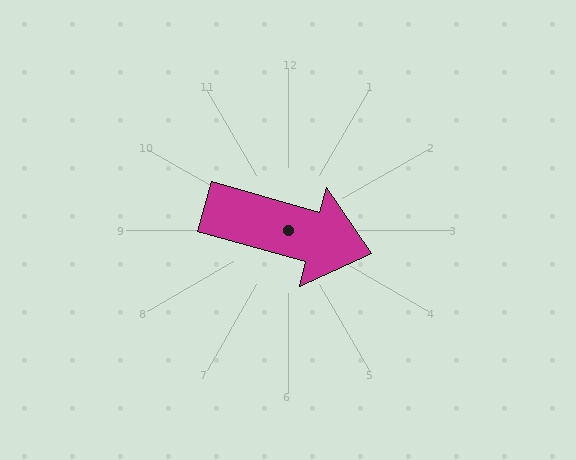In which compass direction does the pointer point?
East.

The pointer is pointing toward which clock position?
Roughly 4 o'clock.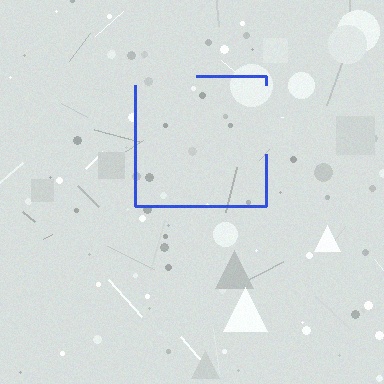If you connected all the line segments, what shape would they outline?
They would outline a square.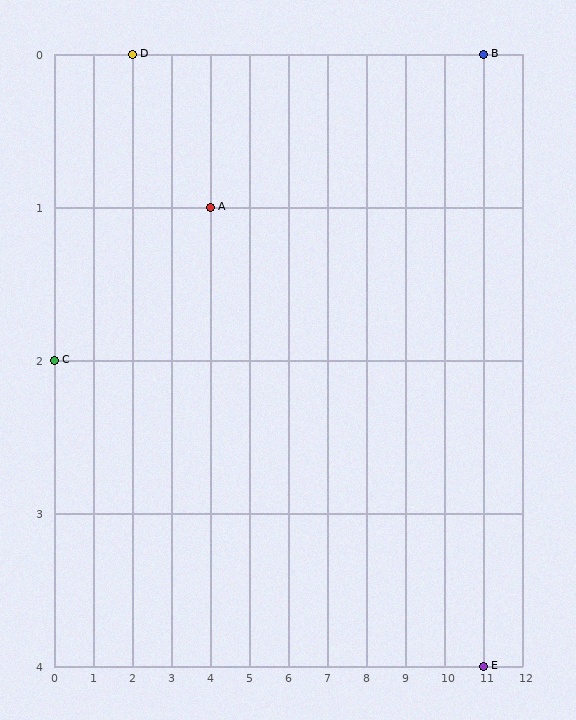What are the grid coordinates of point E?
Point E is at grid coordinates (11, 4).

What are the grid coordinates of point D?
Point D is at grid coordinates (2, 0).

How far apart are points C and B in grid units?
Points C and B are 11 columns and 2 rows apart (about 11.2 grid units diagonally).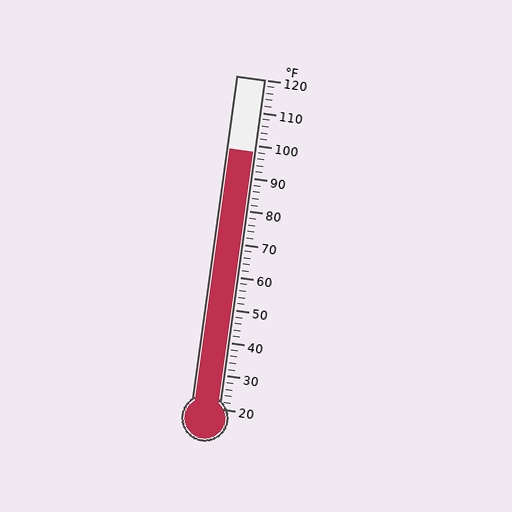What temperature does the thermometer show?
The thermometer shows approximately 98°F.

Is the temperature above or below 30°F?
The temperature is above 30°F.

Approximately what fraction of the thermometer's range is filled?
The thermometer is filled to approximately 80% of its range.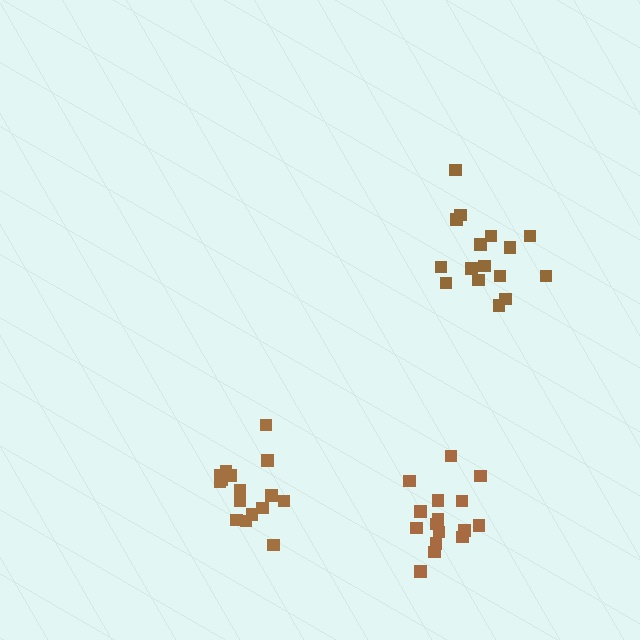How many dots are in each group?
Group 1: 16 dots, Group 2: 16 dots, Group 3: 16 dots (48 total).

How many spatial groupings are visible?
There are 3 spatial groupings.